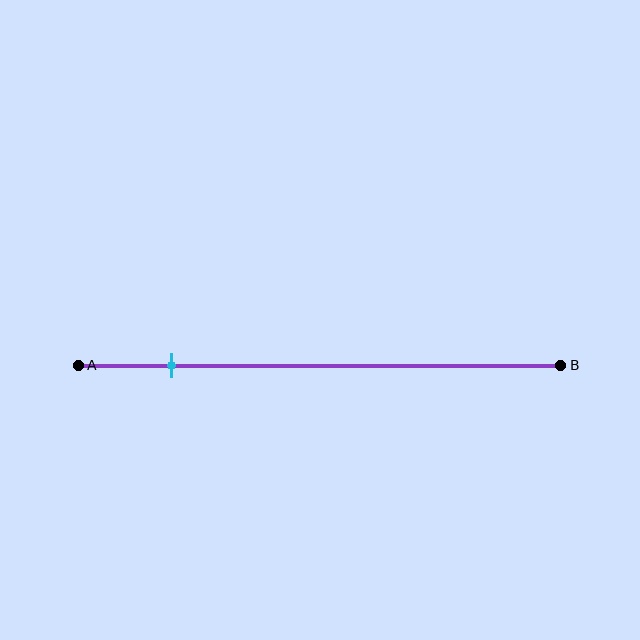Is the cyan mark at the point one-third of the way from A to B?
No, the mark is at about 20% from A, not at the 33% one-third point.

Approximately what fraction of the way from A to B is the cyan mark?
The cyan mark is approximately 20% of the way from A to B.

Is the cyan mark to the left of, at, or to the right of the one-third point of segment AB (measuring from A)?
The cyan mark is to the left of the one-third point of segment AB.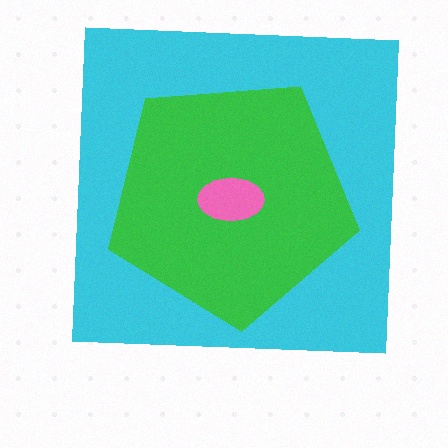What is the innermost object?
The pink ellipse.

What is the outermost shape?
The cyan square.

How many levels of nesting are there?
3.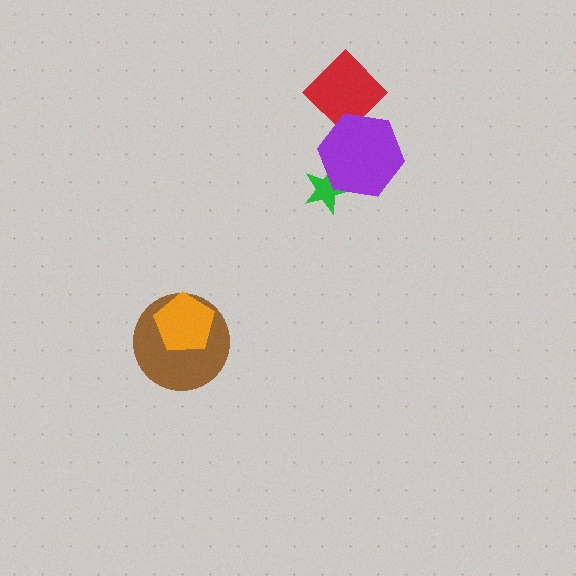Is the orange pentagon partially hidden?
No, no other shape covers it.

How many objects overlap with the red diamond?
1 object overlaps with the red diamond.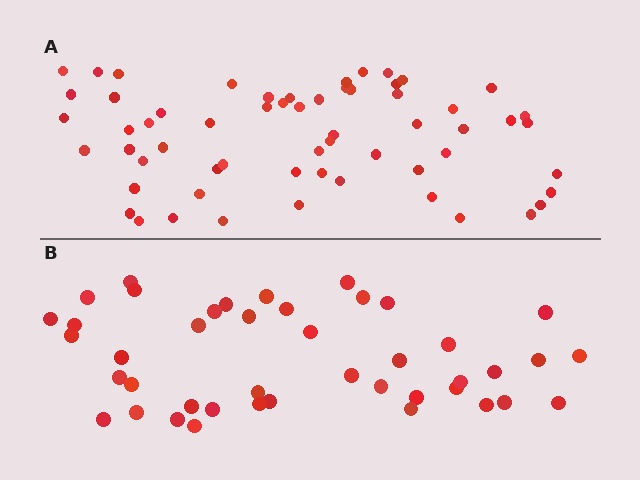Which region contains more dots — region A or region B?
Region A (the top region) has more dots.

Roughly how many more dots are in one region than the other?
Region A has approximately 15 more dots than region B.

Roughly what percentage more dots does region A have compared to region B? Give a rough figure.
About 40% more.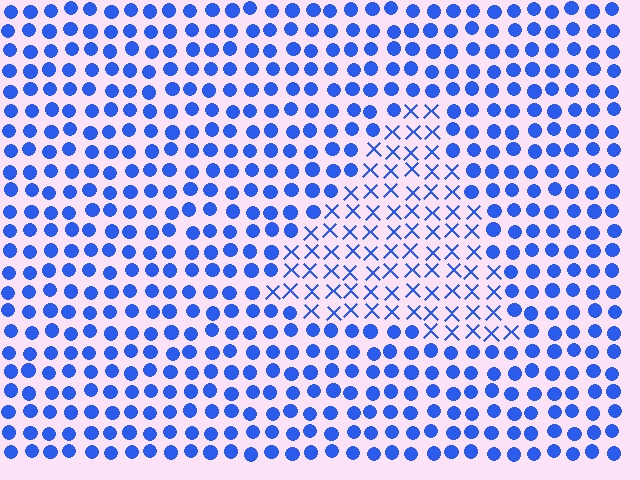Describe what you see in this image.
The image is filled with small blue elements arranged in a uniform grid. A triangle-shaped region contains X marks, while the surrounding area contains circles. The boundary is defined purely by the change in element shape.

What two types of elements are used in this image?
The image uses X marks inside the triangle region and circles outside it.